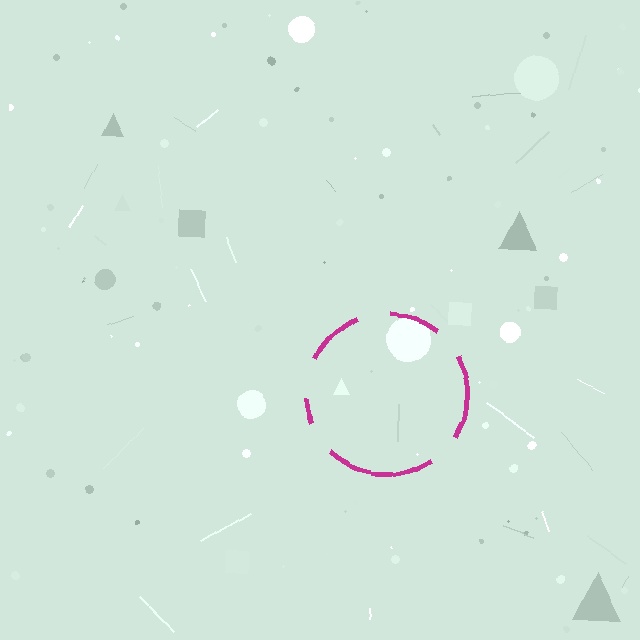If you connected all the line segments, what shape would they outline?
They would outline a circle.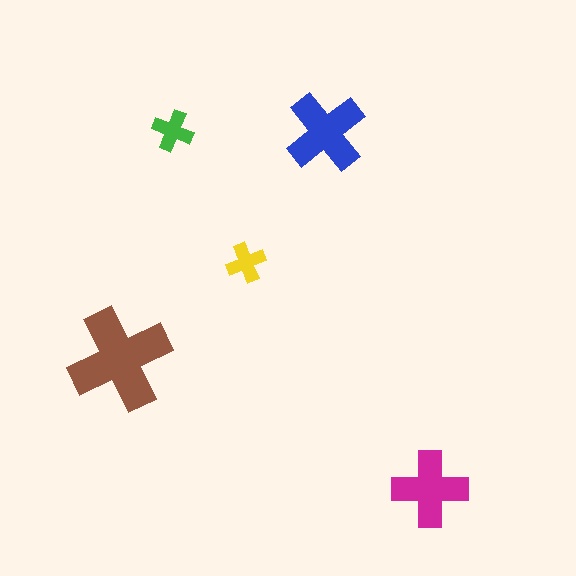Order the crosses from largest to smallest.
the brown one, the blue one, the magenta one, the green one, the yellow one.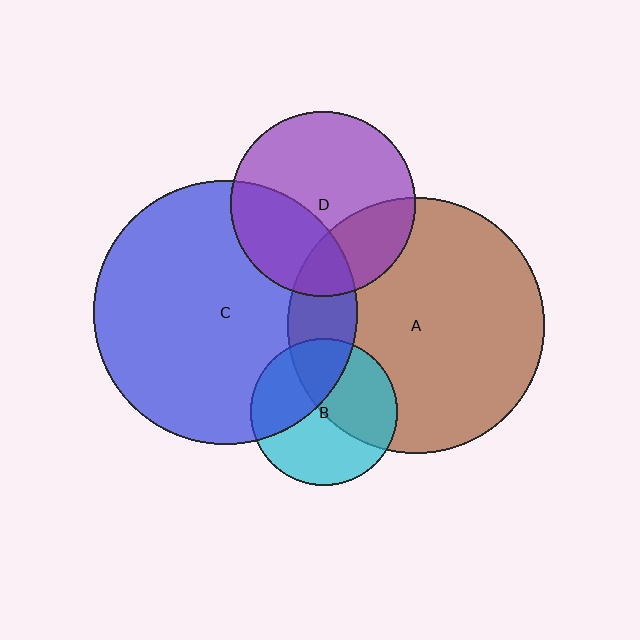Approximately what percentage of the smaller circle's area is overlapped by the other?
Approximately 45%.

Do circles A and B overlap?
Yes.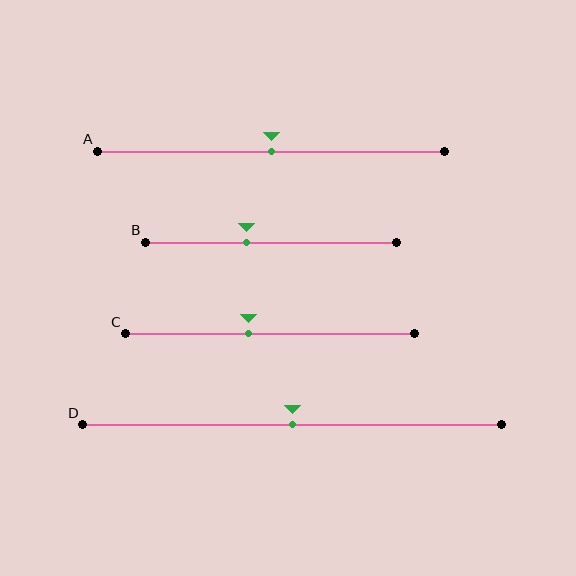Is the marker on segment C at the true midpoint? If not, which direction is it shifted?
No, the marker on segment C is shifted to the left by about 7% of the segment length.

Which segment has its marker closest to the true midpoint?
Segment A has its marker closest to the true midpoint.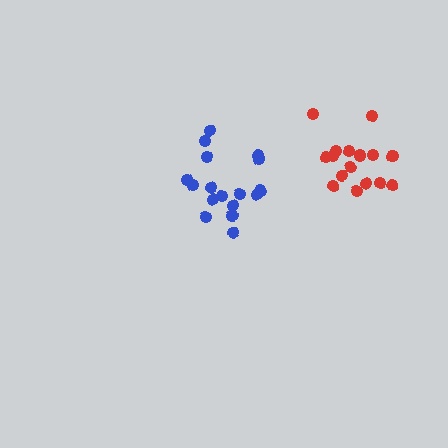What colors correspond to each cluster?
The clusters are colored: blue, red.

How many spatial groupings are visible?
There are 2 spatial groupings.